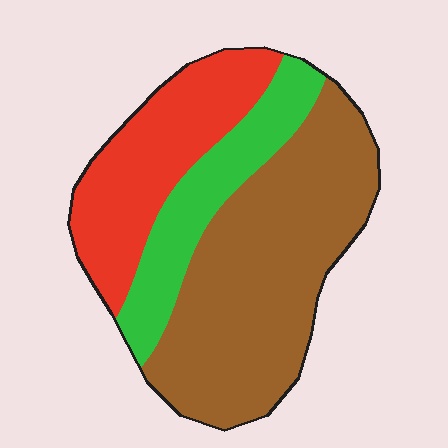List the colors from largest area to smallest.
From largest to smallest: brown, red, green.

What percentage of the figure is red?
Red covers about 30% of the figure.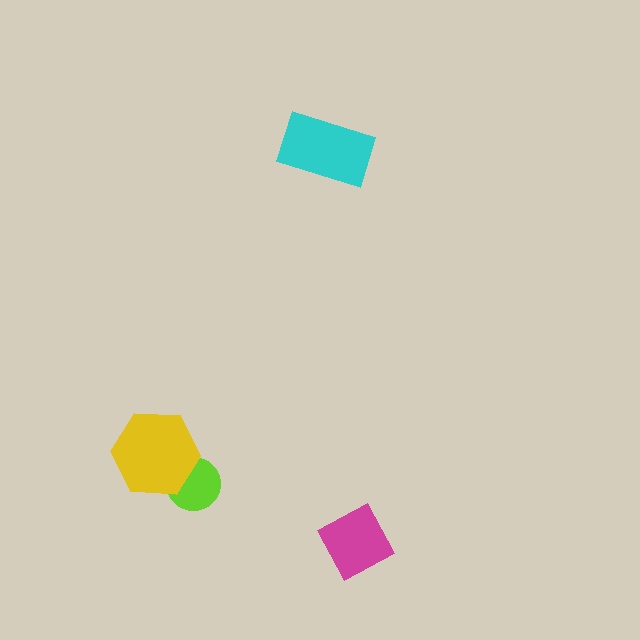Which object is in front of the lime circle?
The yellow hexagon is in front of the lime circle.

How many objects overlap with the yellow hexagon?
1 object overlaps with the yellow hexagon.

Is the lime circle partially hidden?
Yes, it is partially covered by another shape.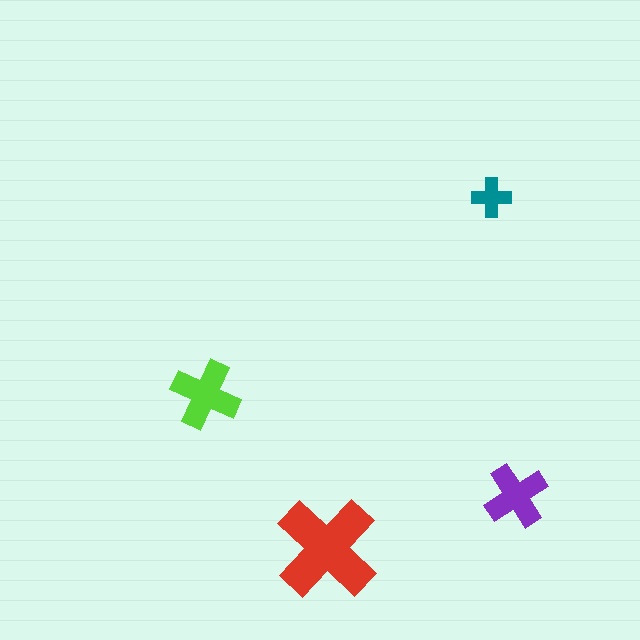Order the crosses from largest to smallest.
the red one, the lime one, the purple one, the teal one.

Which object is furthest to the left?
The lime cross is leftmost.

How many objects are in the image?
There are 4 objects in the image.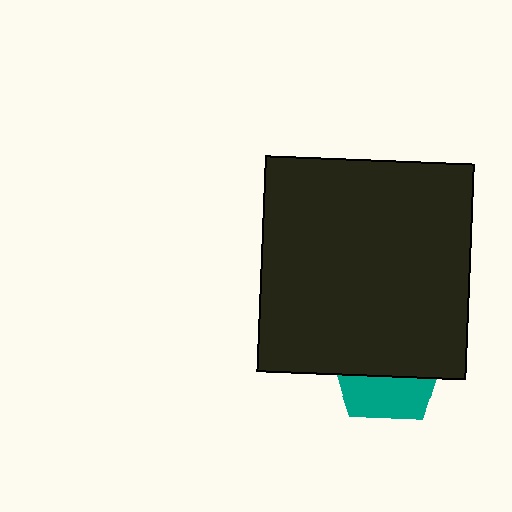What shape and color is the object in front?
The object in front is a black rectangle.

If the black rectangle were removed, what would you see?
You would see the complete teal pentagon.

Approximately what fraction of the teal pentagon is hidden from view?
Roughly 61% of the teal pentagon is hidden behind the black rectangle.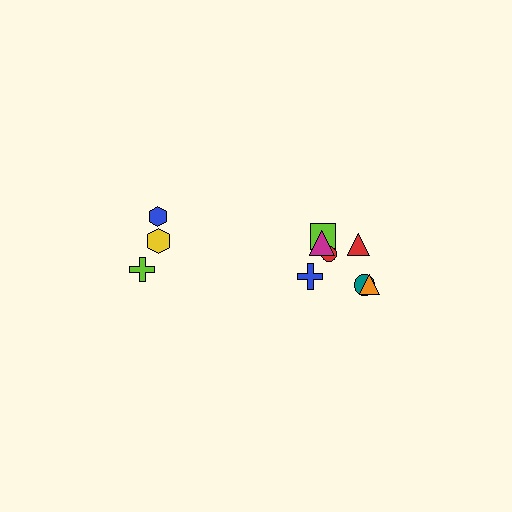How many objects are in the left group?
There are 3 objects.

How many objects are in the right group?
There are 7 objects.